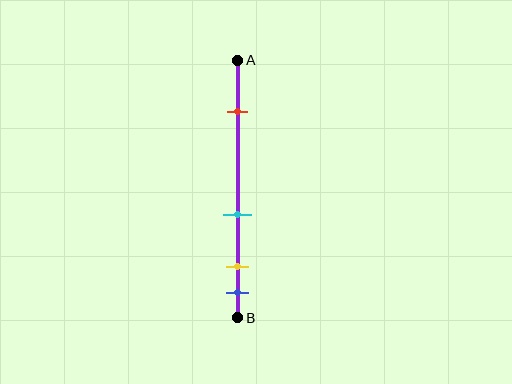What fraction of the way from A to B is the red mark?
The red mark is approximately 20% (0.2) of the way from A to B.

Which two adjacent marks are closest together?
The yellow and blue marks are the closest adjacent pair.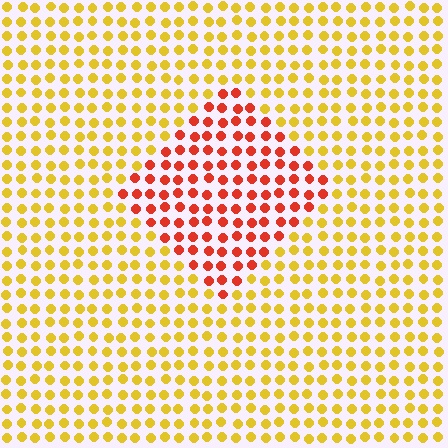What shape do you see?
I see a diamond.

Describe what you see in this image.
The image is filled with small yellow elements in a uniform arrangement. A diamond-shaped region is visible where the elements are tinted to a slightly different hue, forming a subtle color boundary.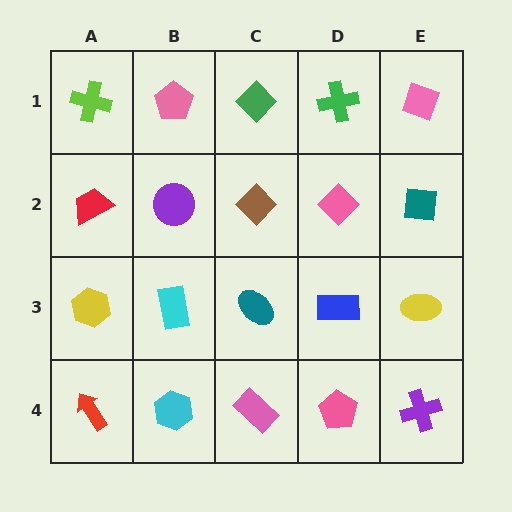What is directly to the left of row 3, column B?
A yellow hexagon.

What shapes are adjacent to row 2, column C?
A green diamond (row 1, column C), a teal ellipse (row 3, column C), a purple circle (row 2, column B), a pink diamond (row 2, column D).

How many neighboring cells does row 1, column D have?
3.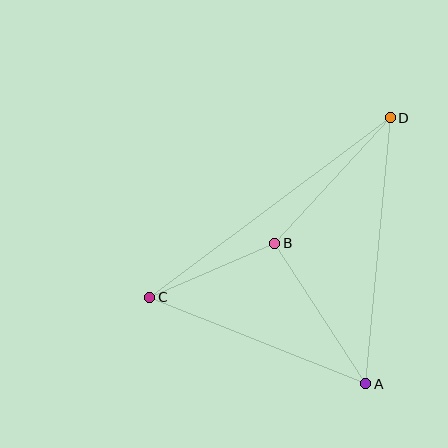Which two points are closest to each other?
Points B and C are closest to each other.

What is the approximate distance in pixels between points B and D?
The distance between B and D is approximately 171 pixels.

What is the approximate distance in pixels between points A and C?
The distance between A and C is approximately 232 pixels.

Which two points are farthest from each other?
Points C and D are farthest from each other.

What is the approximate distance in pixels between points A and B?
The distance between A and B is approximately 167 pixels.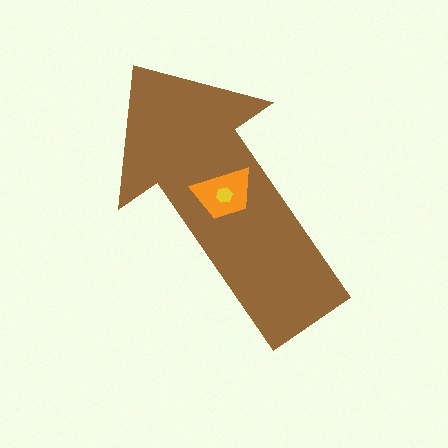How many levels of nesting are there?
3.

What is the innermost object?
The yellow hexagon.